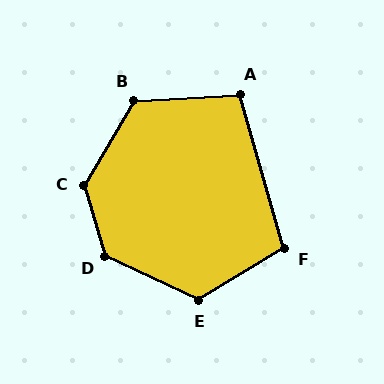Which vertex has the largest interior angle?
C, at approximately 133 degrees.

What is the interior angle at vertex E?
Approximately 124 degrees (obtuse).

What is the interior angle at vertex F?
Approximately 105 degrees (obtuse).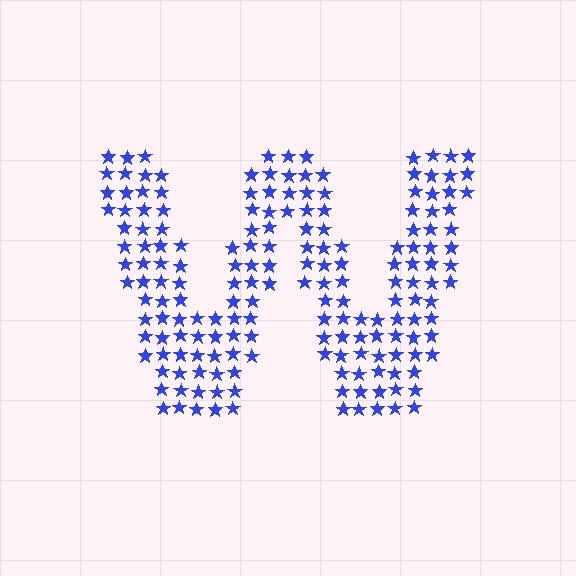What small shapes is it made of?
It is made of small stars.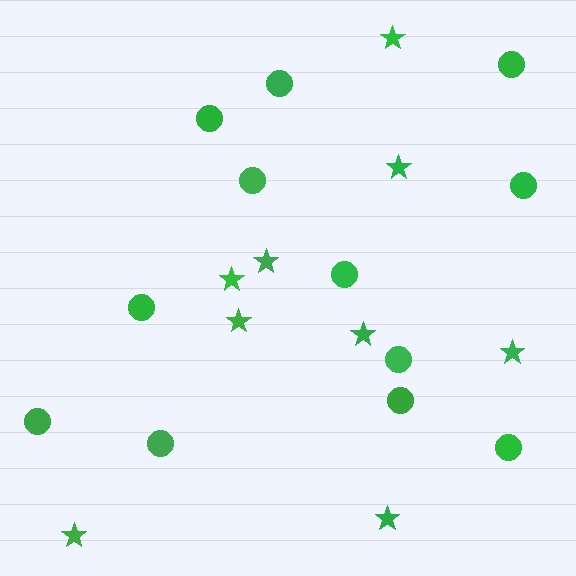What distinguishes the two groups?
There are 2 groups: one group of circles (12) and one group of stars (9).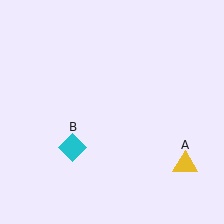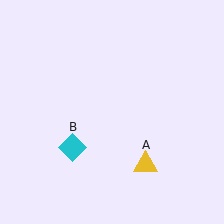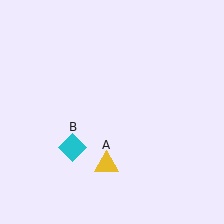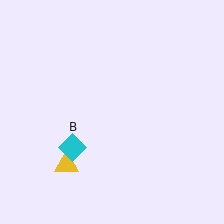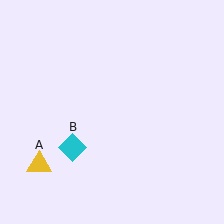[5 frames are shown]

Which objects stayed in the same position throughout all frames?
Cyan diamond (object B) remained stationary.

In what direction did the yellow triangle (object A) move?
The yellow triangle (object A) moved left.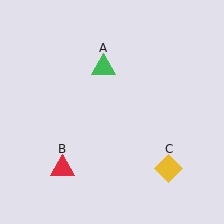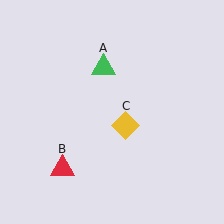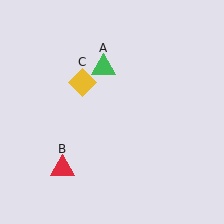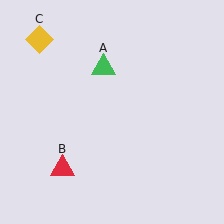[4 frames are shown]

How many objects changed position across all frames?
1 object changed position: yellow diamond (object C).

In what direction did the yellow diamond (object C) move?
The yellow diamond (object C) moved up and to the left.